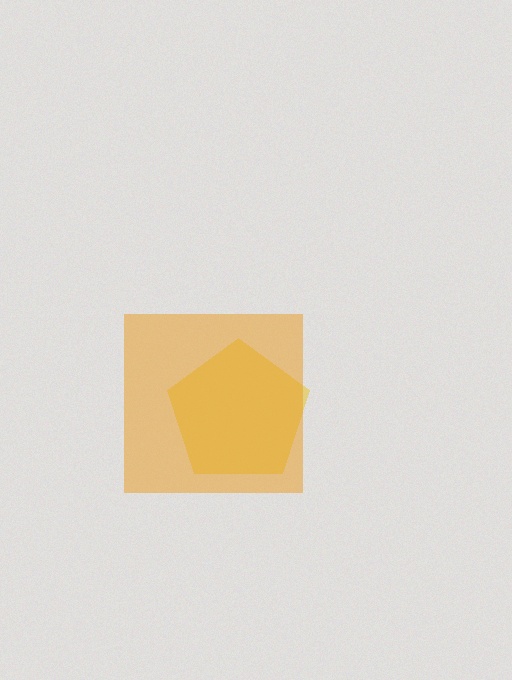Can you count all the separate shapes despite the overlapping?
Yes, there are 2 separate shapes.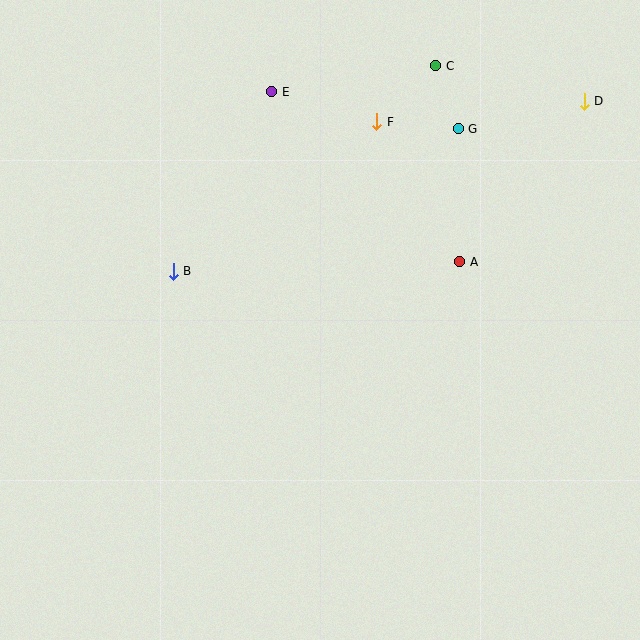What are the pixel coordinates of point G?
Point G is at (458, 129).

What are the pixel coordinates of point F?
Point F is at (377, 122).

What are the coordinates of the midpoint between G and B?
The midpoint between G and B is at (316, 200).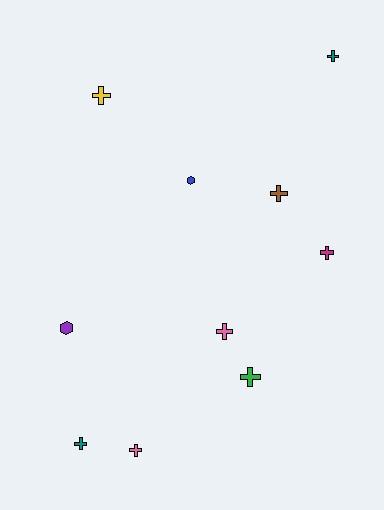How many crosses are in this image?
There are 8 crosses.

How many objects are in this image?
There are 10 objects.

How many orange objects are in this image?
There are no orange objects.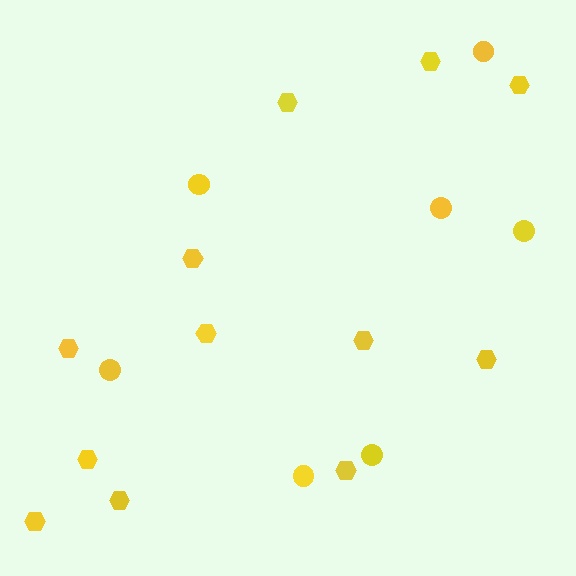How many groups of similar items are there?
There are 2 groups: one group of hexagons (12) and one group of circles (7).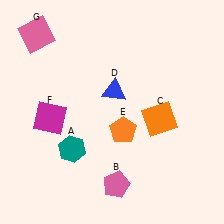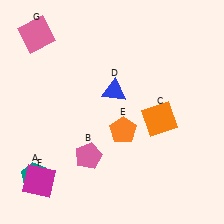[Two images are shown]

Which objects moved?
The objects that moved are: the teal hexagon (A), the pink pentagon (B), the magenta square (F).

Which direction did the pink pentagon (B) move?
The pink pentagon (B) moved up.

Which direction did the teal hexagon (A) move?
The teal hexagon (A) moved left.